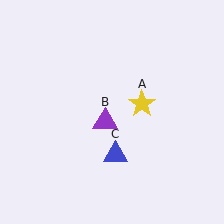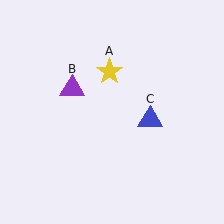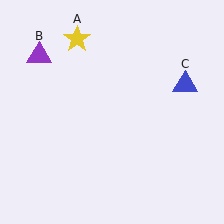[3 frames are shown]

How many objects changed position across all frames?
3 objects changed position: yellow star (object A), purple triangle (object B), blue triangle (object C).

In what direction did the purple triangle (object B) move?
The purple triangle (object B) moved up and to the left.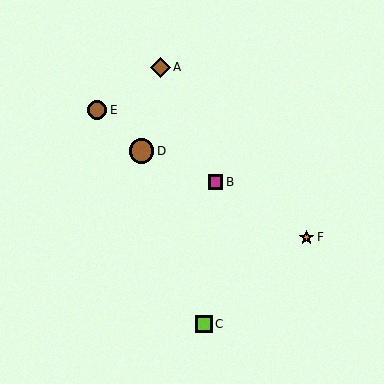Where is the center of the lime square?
The center of the lime square is at (204, 324).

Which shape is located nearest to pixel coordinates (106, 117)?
The brown circle (labeled E) at (97, 110) is nearest to that location.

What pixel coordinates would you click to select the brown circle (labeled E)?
Click at (97, 110) to select the brown circle E.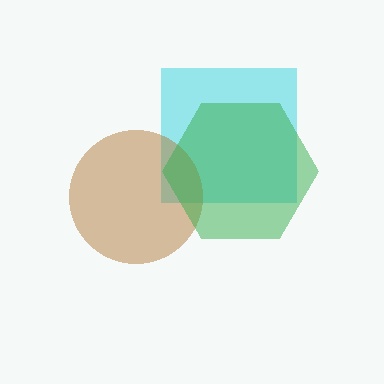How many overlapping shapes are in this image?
There are 3 overlapping shapes in the image.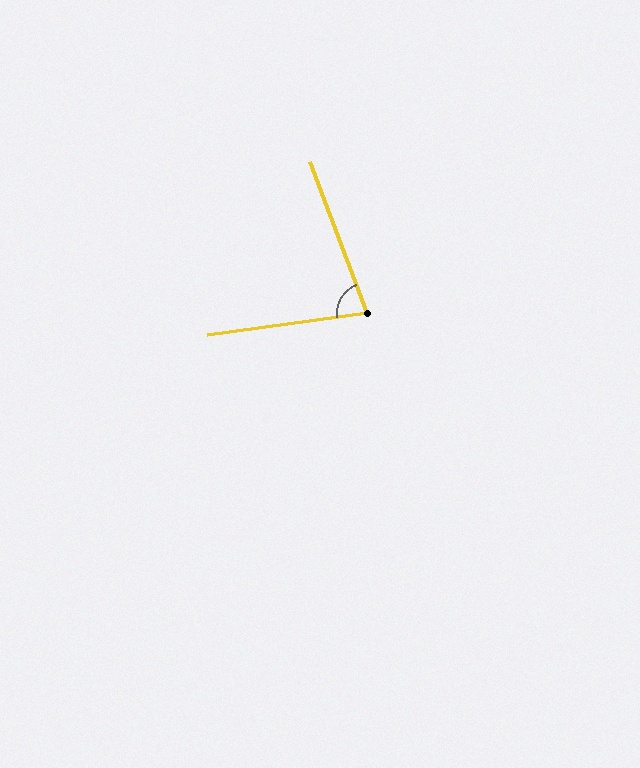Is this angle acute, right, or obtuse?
It is acute.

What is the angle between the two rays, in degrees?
Approximately 77 degrees.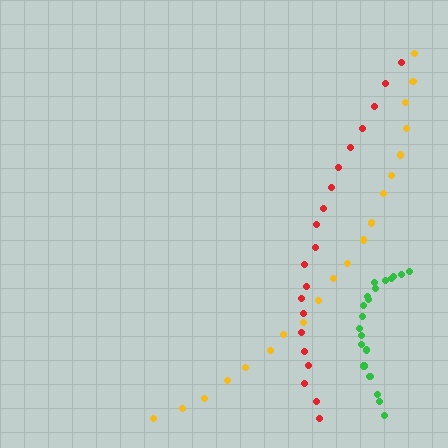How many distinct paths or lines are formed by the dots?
There are 3 distinct paths.